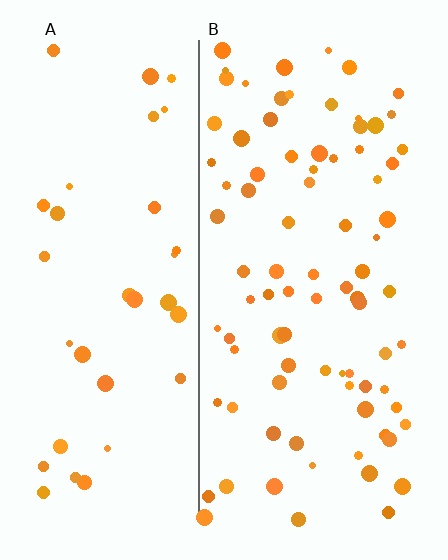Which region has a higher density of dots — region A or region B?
B (the right).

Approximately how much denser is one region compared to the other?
Approximately 2.4× — region B over region A.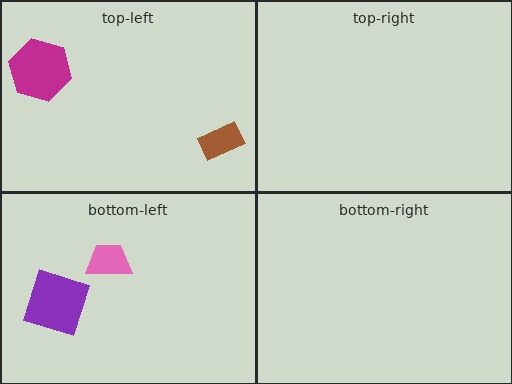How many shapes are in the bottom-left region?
2.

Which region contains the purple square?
The bottom-left region.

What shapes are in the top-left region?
The brown rectangle, the magenta hexagon.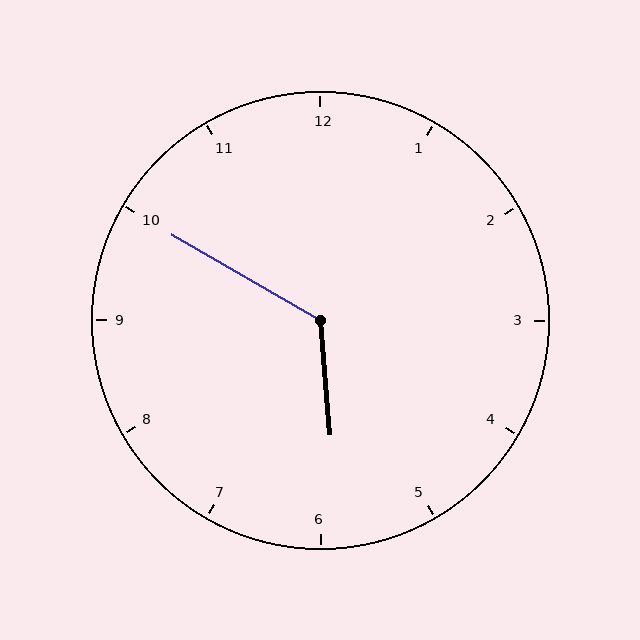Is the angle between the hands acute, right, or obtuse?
It is obtuse.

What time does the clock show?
5:50.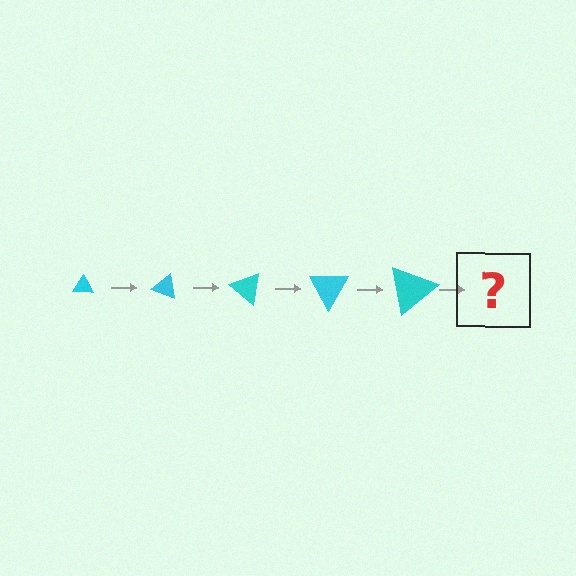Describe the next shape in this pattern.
It should be a triangle, larger than the previous one and rotated 100 degrees from the start.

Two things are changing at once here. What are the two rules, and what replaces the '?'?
The two rules are that the triangle grows larger each step and it rotates 20 degrees each step. The '?' should be a triangle, larger than the previous one and rotated 100 degrees from the start.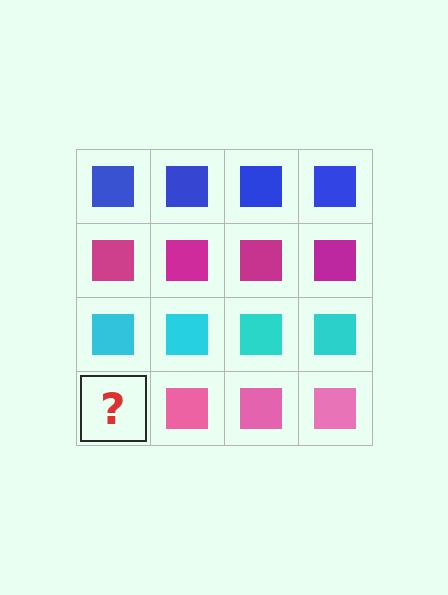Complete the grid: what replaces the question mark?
The question mark should be replaced with a pink square.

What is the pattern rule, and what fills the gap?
The rule is that each row has a consistent color. The gap should be filled with a pink square.